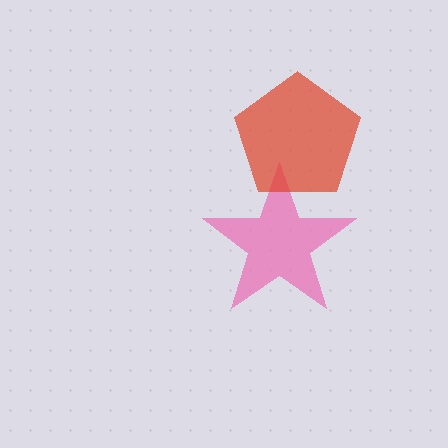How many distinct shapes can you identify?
There are 2 distinct shapes: a pink star, a red pentagon.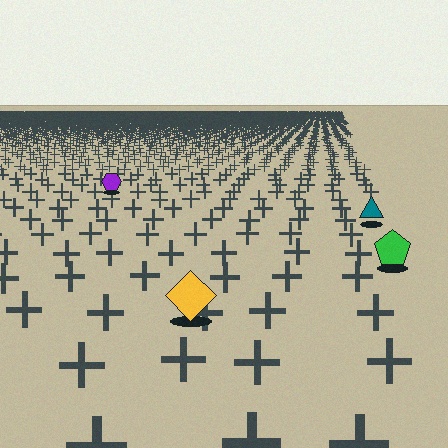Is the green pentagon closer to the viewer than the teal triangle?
Yes. The green pentagon is closer — you can tell from the texture gradient: the ground texture is coarser near it.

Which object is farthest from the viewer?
The purple hexagon is farthest from the viewer. It appears smaller and the ground texture around it is denser.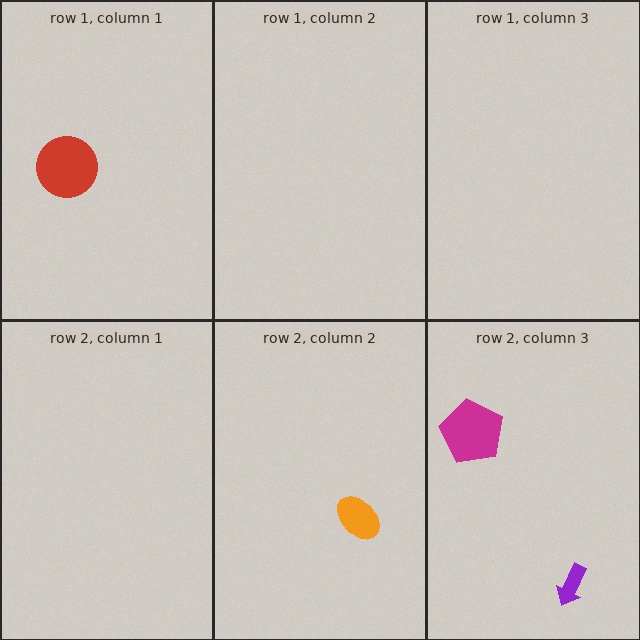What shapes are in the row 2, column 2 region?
The orange ellipse.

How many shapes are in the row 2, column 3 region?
2.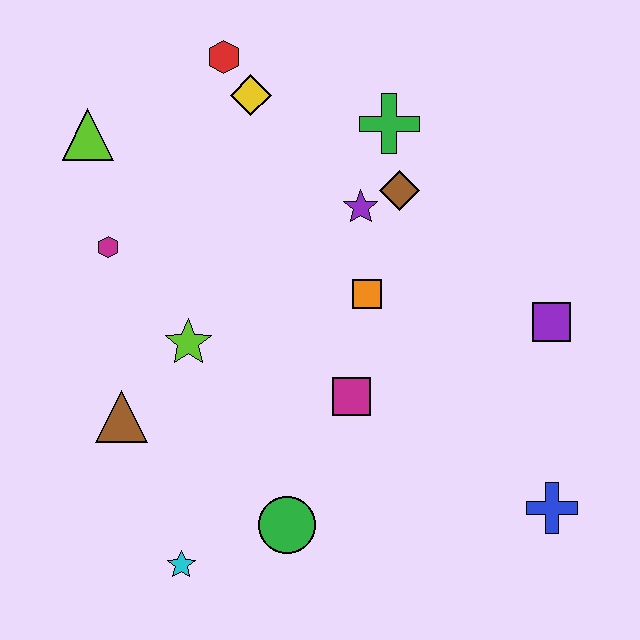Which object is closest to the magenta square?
The orange square is closest to the magenta square.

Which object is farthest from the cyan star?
The red hexagon is farthest from the cyan star.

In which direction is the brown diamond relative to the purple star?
The brown diamond is to the right of the purple star.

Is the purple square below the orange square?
Yes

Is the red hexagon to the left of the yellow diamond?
Yes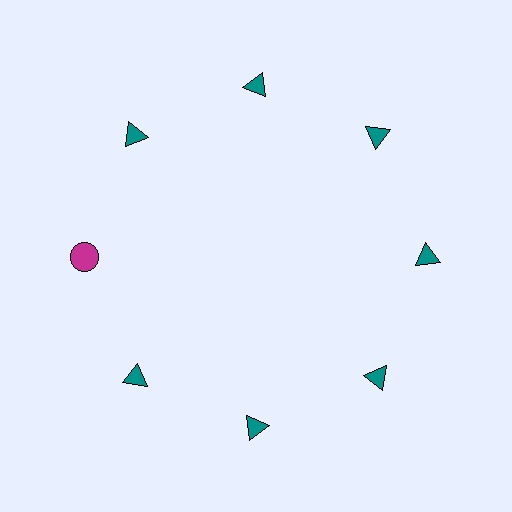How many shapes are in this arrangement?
There are 8 shapes arranged in a ring pattern.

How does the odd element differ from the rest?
It differs in both color (magenta instead of teal) and shape (circle instead of triangle).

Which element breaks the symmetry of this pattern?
The magenta circle at roughly the 9 o'clock position breaks the symmetry. All other shapes are teal triangles.